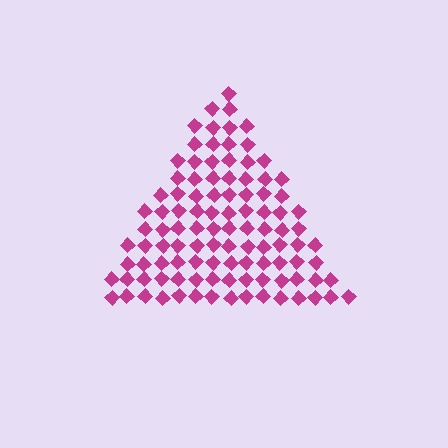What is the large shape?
The large shape is a triangle.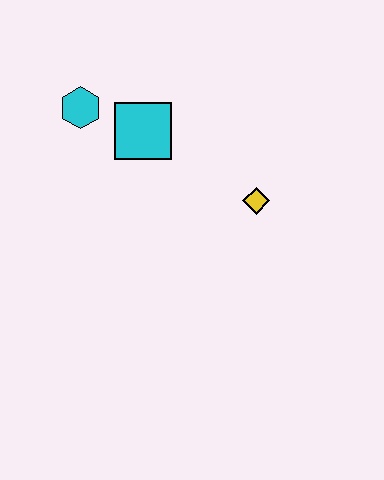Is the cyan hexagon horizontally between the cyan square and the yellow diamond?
No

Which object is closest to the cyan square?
The cyan hexagon is closest to the cyan square.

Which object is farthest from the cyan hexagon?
The yellow diamond is farthest from the cyan hexagon.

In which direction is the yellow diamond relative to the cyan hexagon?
The yellow diamond is to the right of the cyan hexagon.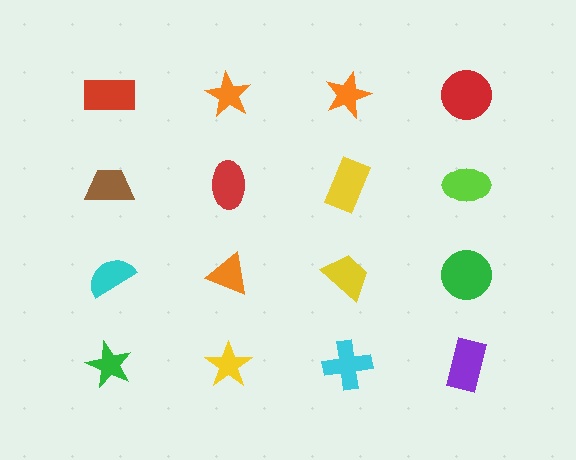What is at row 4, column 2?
A yellow star.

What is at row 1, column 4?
A red circle.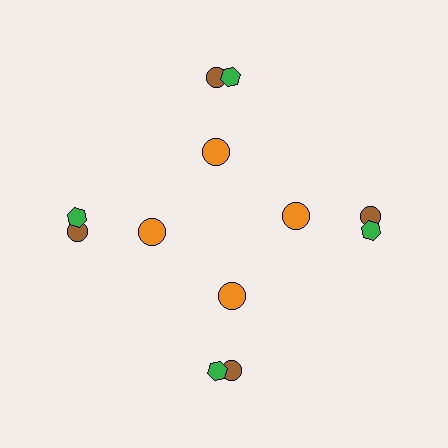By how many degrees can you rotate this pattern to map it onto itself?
The pattern maps onto itself every 90 degrees of rotation.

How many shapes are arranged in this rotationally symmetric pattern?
There are 12 shapes, arranged in 4 groups of 3.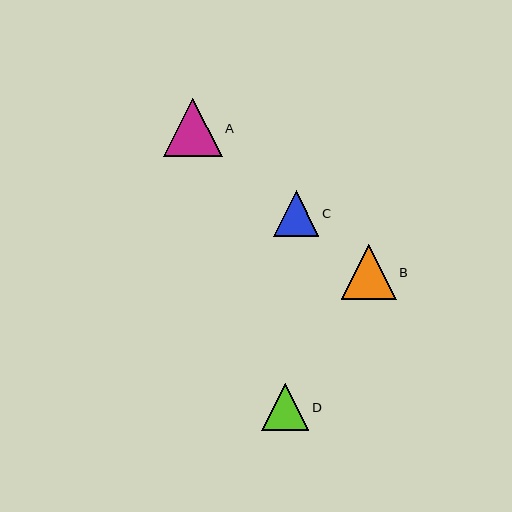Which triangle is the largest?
Triangle A is the largest with a size of approximately 58 pixels.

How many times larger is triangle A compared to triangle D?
Triangle A is approximately 1.2 times the size of triangle D.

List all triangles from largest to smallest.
From largest to smallest: A, B, D, C.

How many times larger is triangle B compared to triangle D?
Triangle B is approximately 1.2 times the size of triangle D.